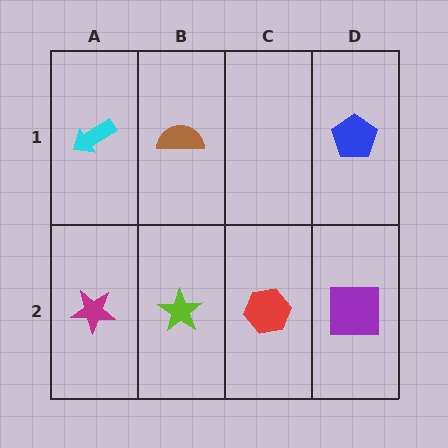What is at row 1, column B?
A brown semicircle.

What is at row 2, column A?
A magenta star.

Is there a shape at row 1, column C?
No, that cell is empty.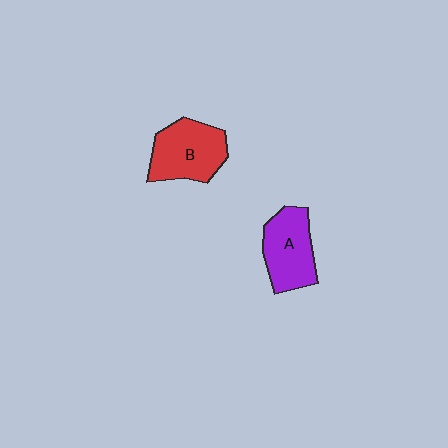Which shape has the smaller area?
Shape A (purple).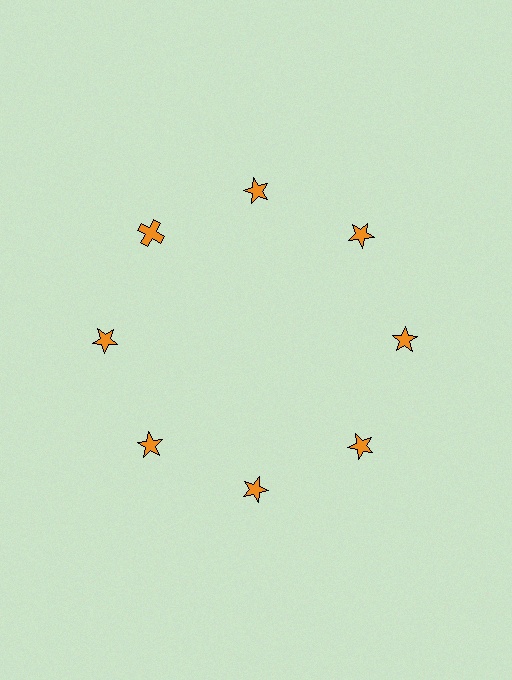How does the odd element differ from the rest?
It has a different shape: cross instead of star.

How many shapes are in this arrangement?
There are 8 shapes arranged in a ring pattern.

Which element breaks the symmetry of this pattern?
The orange cross at roughly the 10 o'clock position breaks the symmetry. All other shapes are orange stars.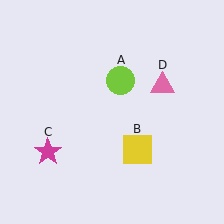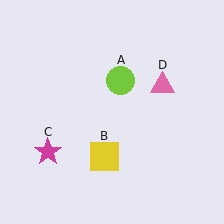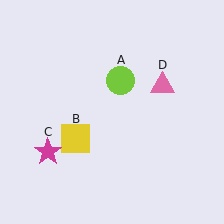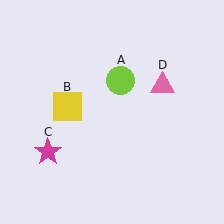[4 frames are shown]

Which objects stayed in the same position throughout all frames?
Lime circle (object A) and magenta star (object C) and pink triangle (object D) remained stationary.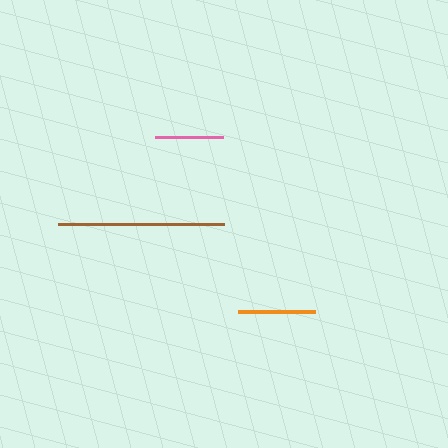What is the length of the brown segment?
The brown segment is approximately 166 pixels long.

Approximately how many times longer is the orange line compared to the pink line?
The orange line is approximately 1.1 times the length of the pink line.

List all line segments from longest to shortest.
From longest to shortest: brown, orange, pink.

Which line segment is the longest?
The brown line is the longest at approximately 166 pixels.